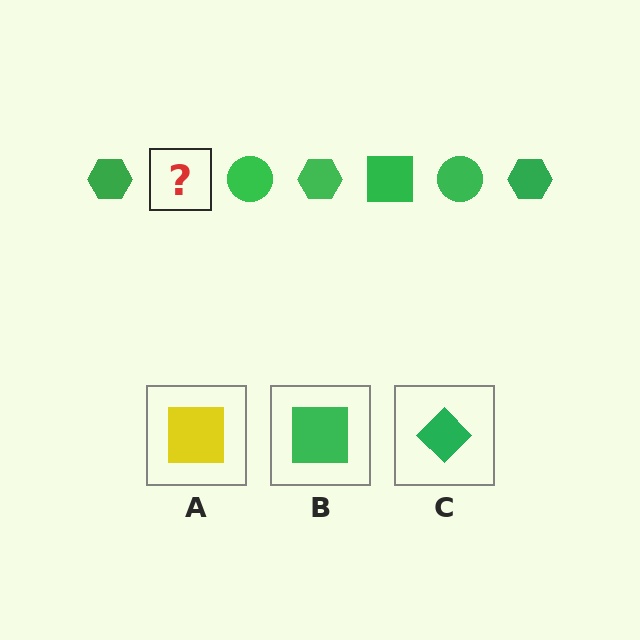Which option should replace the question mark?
Option B.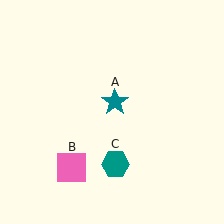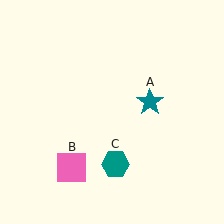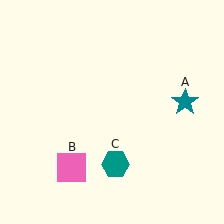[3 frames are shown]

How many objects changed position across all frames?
1 object changed position: teal star (object A).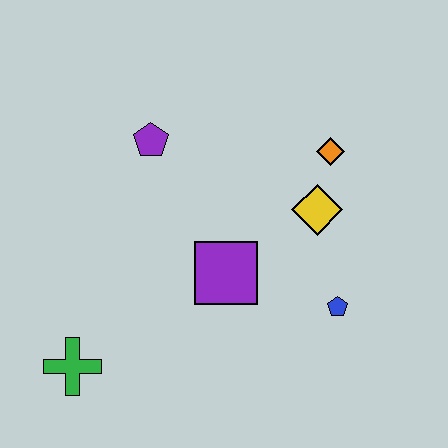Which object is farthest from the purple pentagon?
The blue pentagon is farthest from the purple pentagon.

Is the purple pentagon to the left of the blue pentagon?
Yes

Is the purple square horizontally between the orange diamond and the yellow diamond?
No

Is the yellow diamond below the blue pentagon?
No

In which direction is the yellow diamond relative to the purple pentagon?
The yellow diamond is to the right of the purple pentagon.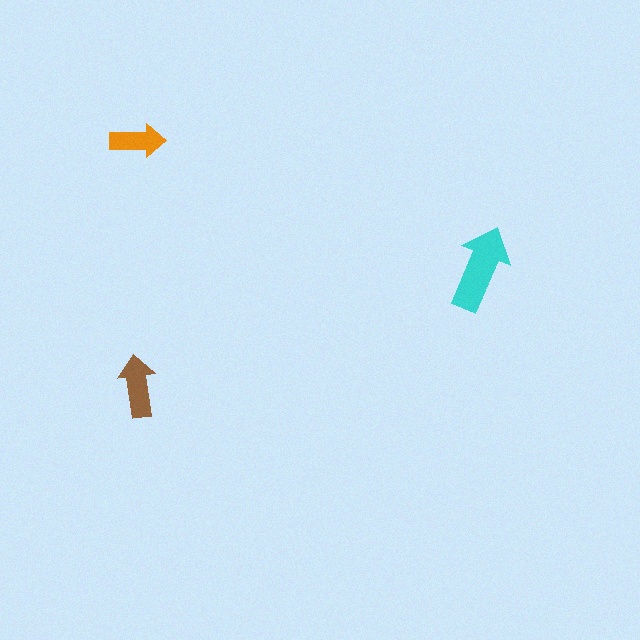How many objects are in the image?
There are 3 objects in the image.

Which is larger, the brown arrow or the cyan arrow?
The cyan one.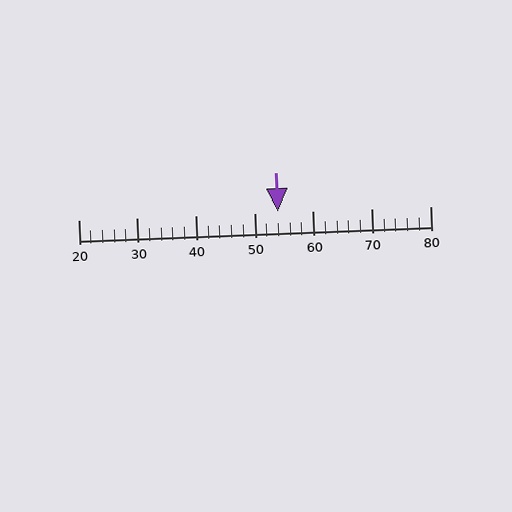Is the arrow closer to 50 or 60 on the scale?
The arrow is closer to 50.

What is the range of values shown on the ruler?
The ruler shows values from 20 to 80.